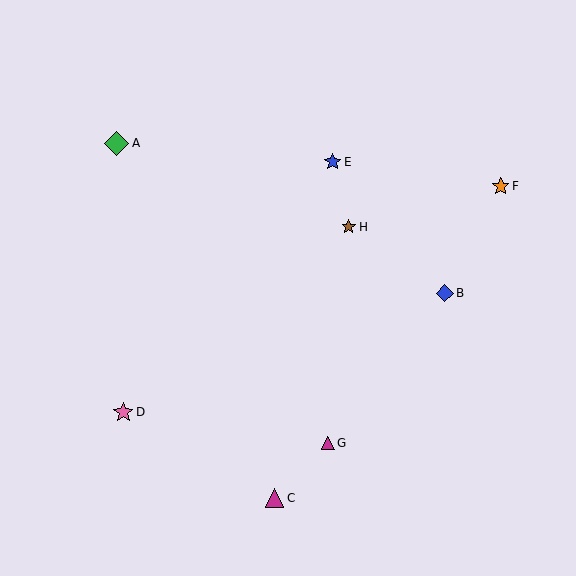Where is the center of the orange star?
The center of the orange star is at (501, 186).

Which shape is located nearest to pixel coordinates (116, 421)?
The pink star (labeled D) at (123, 412) is nearest to that location.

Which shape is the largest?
The green diamond (labeled A) is the largest.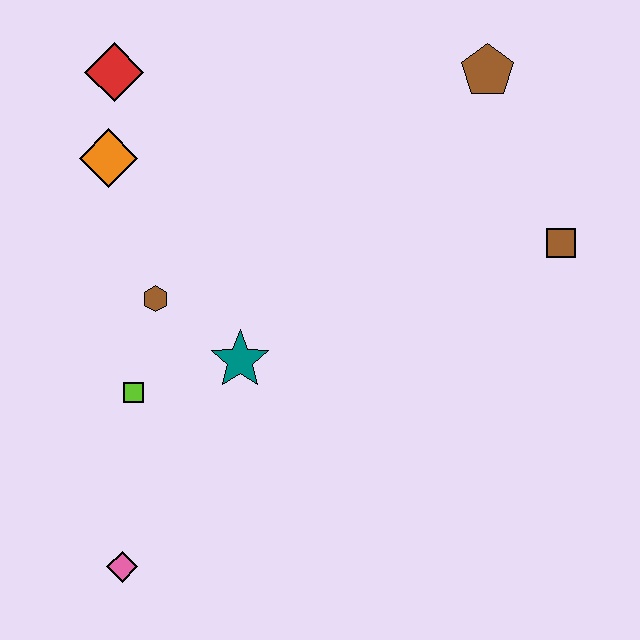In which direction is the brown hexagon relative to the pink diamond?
The brown hexagon is above the pink diamond.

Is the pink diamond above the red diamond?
No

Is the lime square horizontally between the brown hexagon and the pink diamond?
Yes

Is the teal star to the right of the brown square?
No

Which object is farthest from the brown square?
The pink diamond is farthest from the brown square.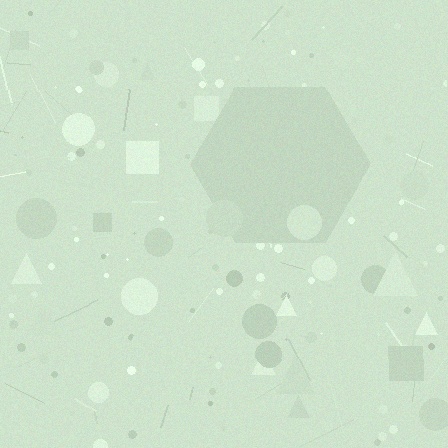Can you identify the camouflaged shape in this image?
The camouflaged shape is a hexagon.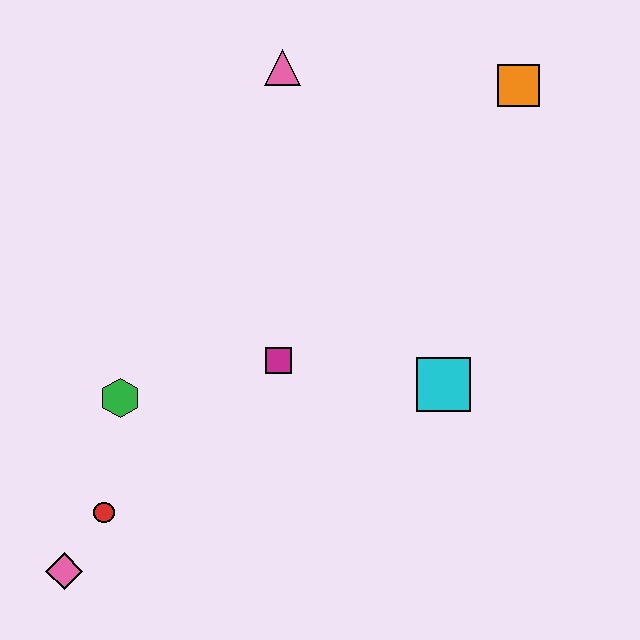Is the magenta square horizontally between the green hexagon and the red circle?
No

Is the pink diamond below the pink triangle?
Yes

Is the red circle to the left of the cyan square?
Yes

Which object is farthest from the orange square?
The pink diamond is farthest from the orange square.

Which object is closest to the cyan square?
The magenta square is closest to the cyan square.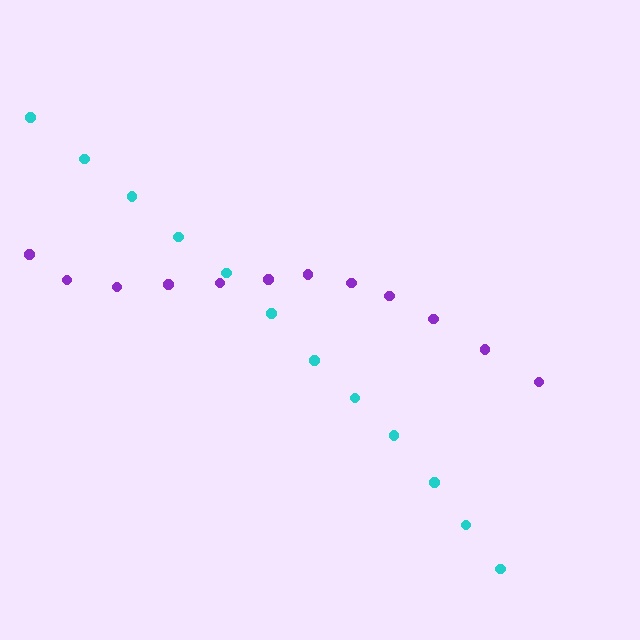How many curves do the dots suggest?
There are 2 distinct paths.